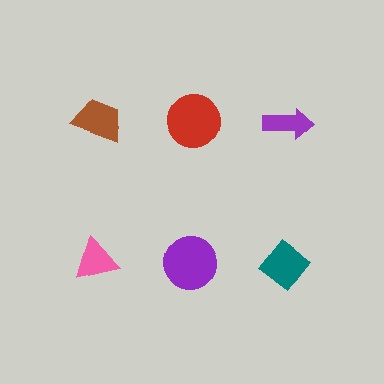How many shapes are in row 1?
3 shapes.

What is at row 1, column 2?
A red circle.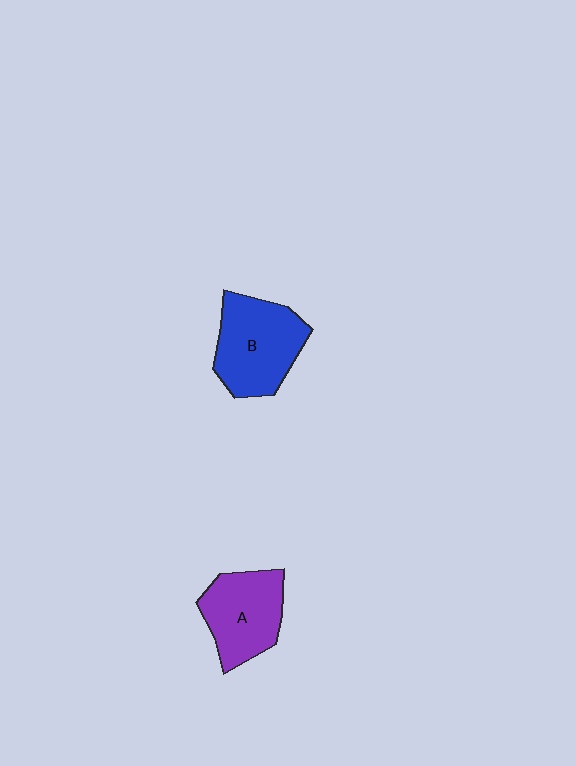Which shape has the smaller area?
Shape A (purple).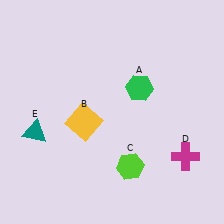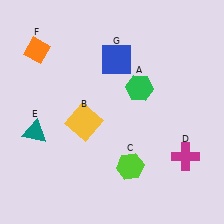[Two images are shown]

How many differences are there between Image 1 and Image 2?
There are 2 differences between the two images.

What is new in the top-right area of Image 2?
A blue square (G) was added in the top-right area of Image 2.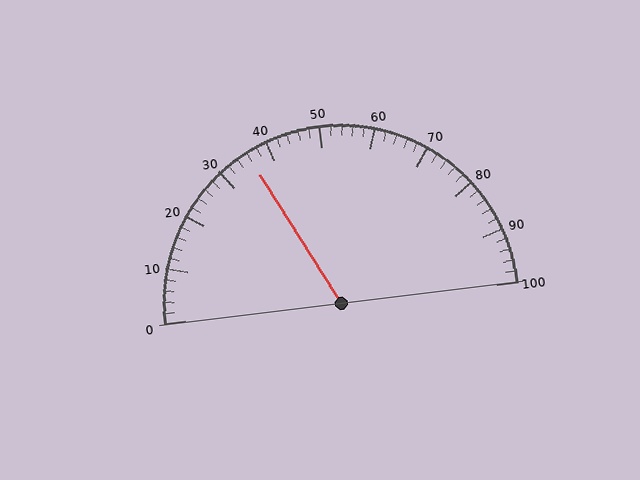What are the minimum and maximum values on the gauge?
The gauge ranges from 0 to 100.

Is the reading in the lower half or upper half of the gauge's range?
The reading is in the lower half of the range (0 to 100).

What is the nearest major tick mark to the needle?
The nearest major tick mark is 40.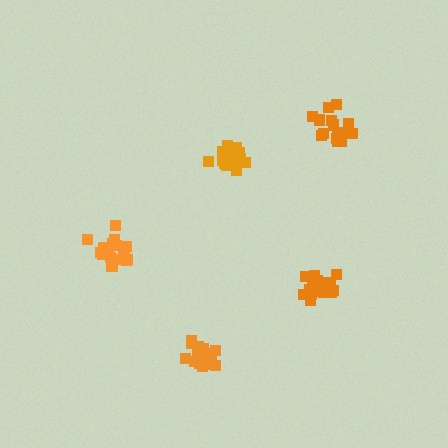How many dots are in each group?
Group 1: 19 dots, Group 2: 20 dots, Group 3: 20 dots, Group 4: 17 dots, Group 5: 20 dots (96 total).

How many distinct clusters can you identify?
There are 5 distinct clusters.